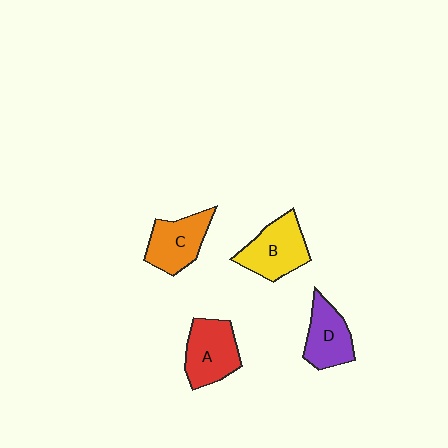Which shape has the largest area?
Shape B (yellow).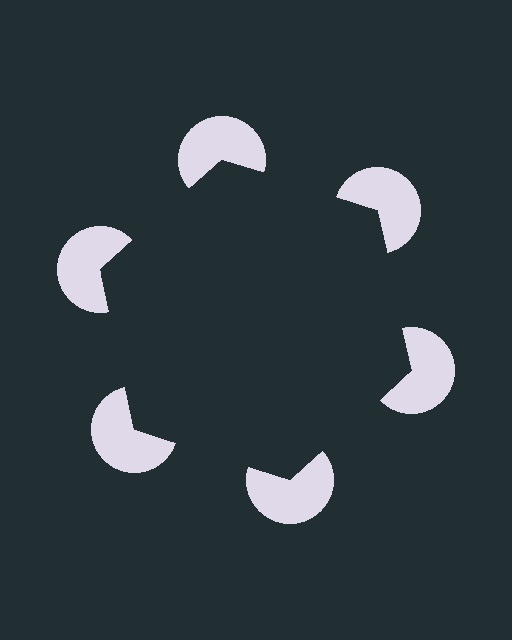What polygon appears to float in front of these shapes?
An illusory hexagon — its edges are inferred from the aligned wedge cuts in the pac-man discs, not physically drawn.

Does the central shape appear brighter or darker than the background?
It typically appears slightly darker than the background, even though no actual brightness change is drawn.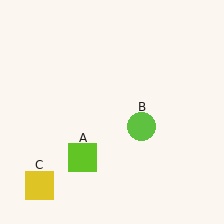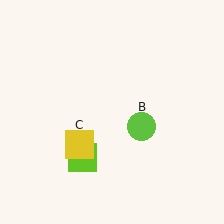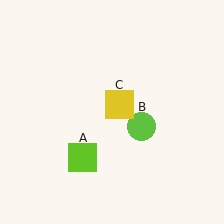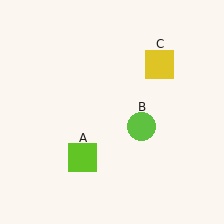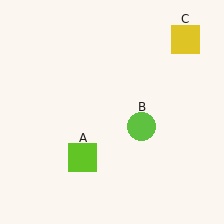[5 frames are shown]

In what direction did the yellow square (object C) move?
The yellow square (object C) moved up and to the right.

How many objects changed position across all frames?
1 object changed position: yellow square (object C).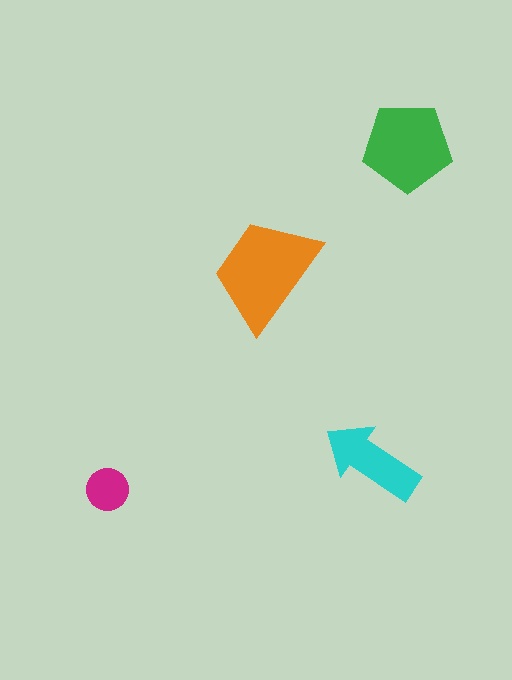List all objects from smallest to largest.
The magenta circle, the cyan arrow, the green pentagon, the orange trapezoid.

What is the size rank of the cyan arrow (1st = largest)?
3rd.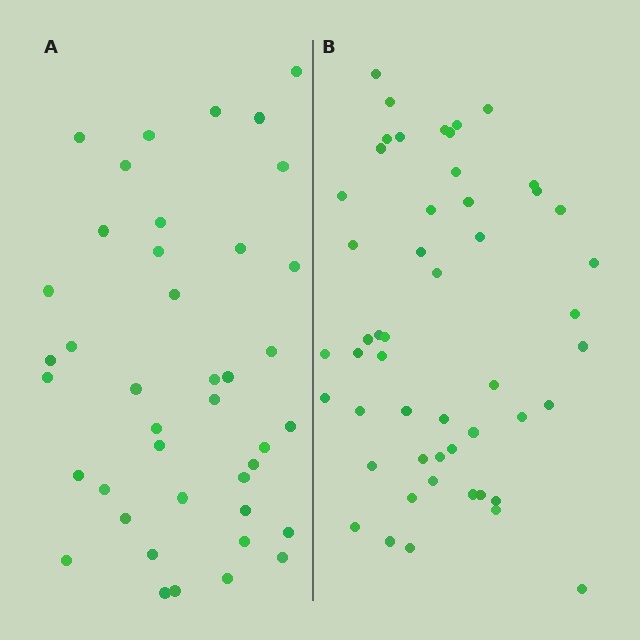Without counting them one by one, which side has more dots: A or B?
Region B (the right region) has more dots.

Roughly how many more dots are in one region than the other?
Region B has roughly 10 or so more dots than region A.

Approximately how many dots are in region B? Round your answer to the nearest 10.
About 50 dots. (The exact count is 51, which rounds to 50.)